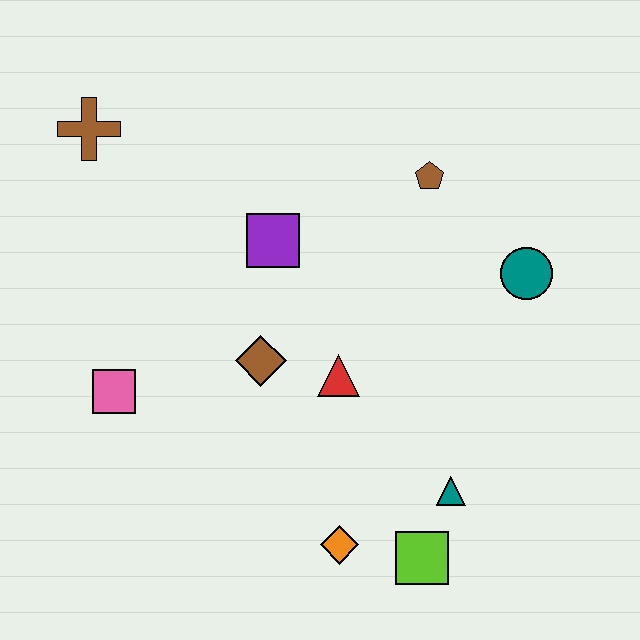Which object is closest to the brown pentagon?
The teal circle is closest to the brown pentagon.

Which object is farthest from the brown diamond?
The brown cross is farthest from the brown diamond.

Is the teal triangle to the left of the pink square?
No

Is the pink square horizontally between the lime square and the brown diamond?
No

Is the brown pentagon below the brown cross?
Yes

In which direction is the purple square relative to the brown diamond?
The purple square is above the brown diamond.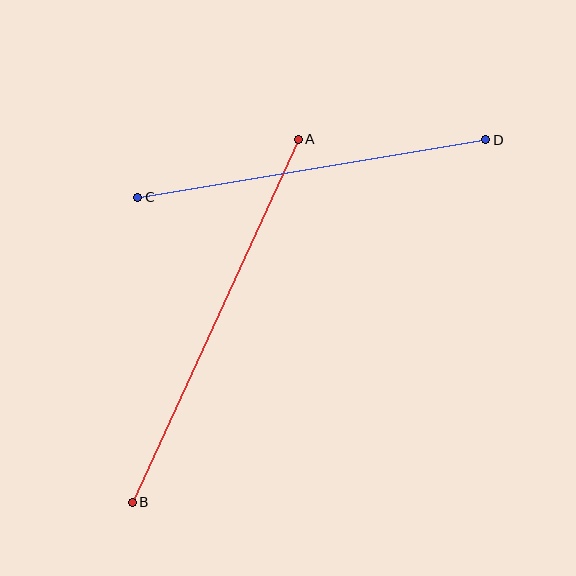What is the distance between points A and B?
The distance is approximately 399 pixels.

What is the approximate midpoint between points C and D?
The midpoint is at approximately (312, 169) pixels.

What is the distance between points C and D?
The distance is approximately 353 pixels.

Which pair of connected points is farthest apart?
Points A and B are farthest apart.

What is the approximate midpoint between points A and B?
The midpoint is at approximately (215, 321) pixels.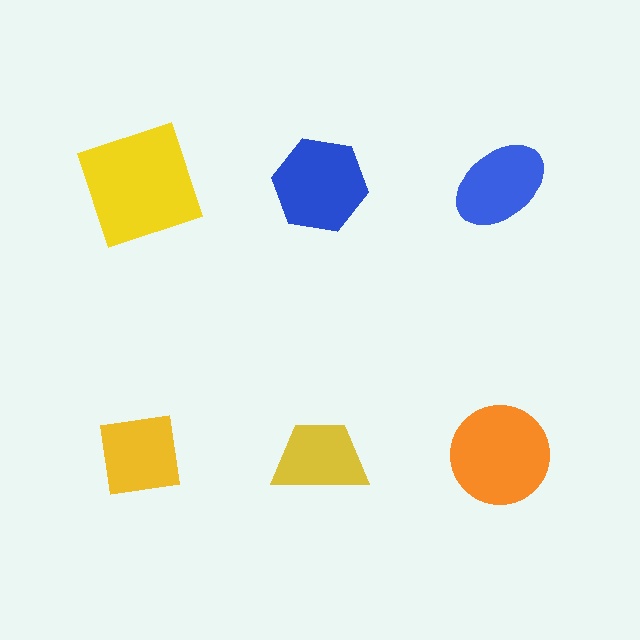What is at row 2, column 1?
A yellow square.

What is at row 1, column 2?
A blue hexagon.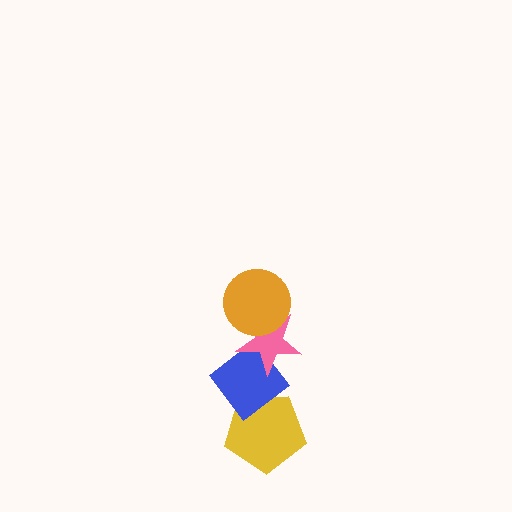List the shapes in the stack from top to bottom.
From top to bottom: the orange circle, the pink star, the blue diamond, the yellow pentagon.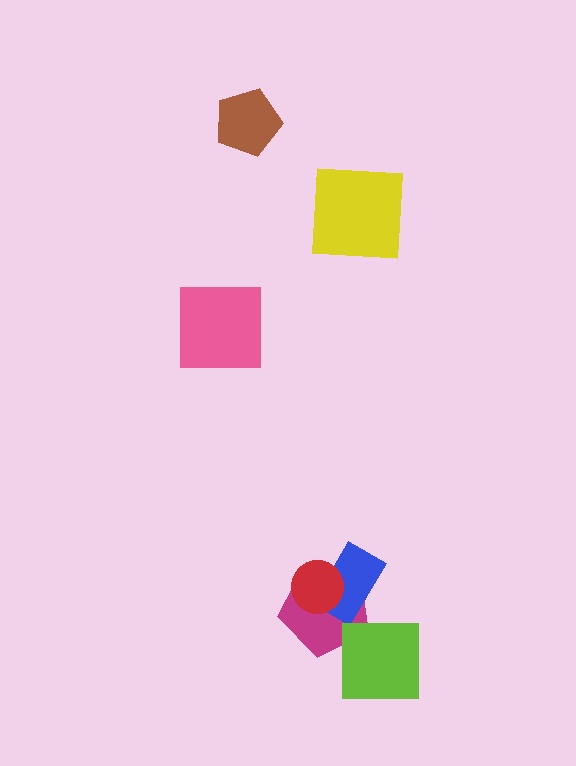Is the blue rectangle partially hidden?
Yes, it is partially covered by another shape.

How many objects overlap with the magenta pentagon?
3 objects overlap with the magenta pentagon.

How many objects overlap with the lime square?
1 object overlaps with the lime square.